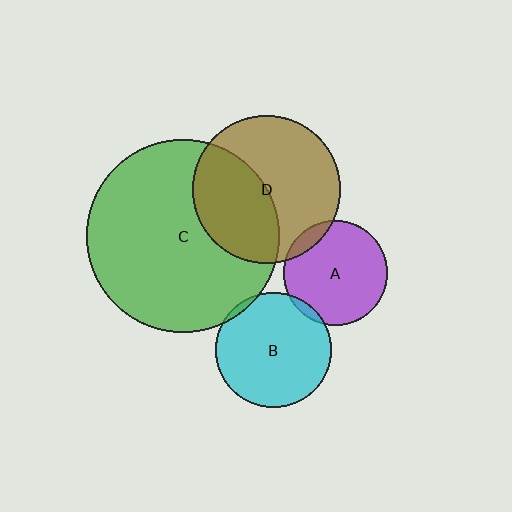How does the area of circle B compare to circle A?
Approximately 1.2 times.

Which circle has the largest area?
Circle C (green).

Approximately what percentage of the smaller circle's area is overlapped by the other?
Approximately 5%.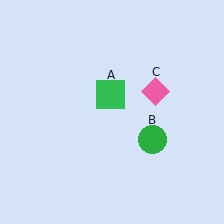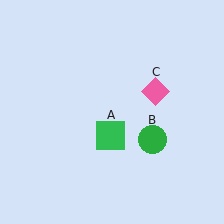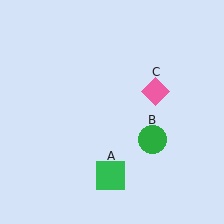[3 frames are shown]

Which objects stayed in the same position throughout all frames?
Green circle (object B) and pink diamond (object C) remained stationary.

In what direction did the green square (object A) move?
The green square (object A) moved down.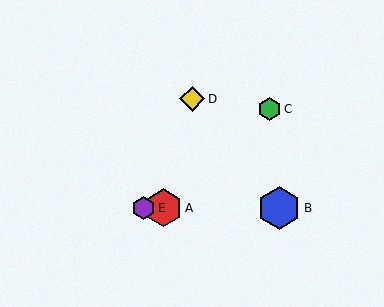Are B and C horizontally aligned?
No, B is at y≈208 and C is at y≈109.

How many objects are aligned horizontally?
3 objects (A, B, E) are aligned horizontally.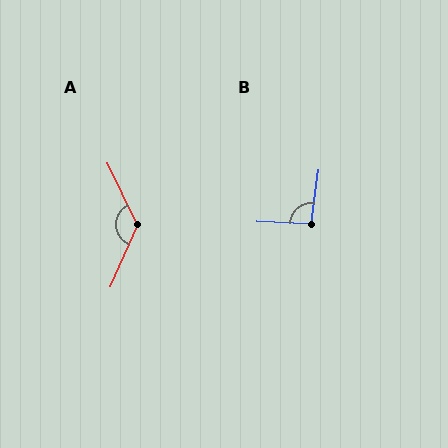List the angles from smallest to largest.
B (96°), A (130°).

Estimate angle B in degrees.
Approximately 96 degrees.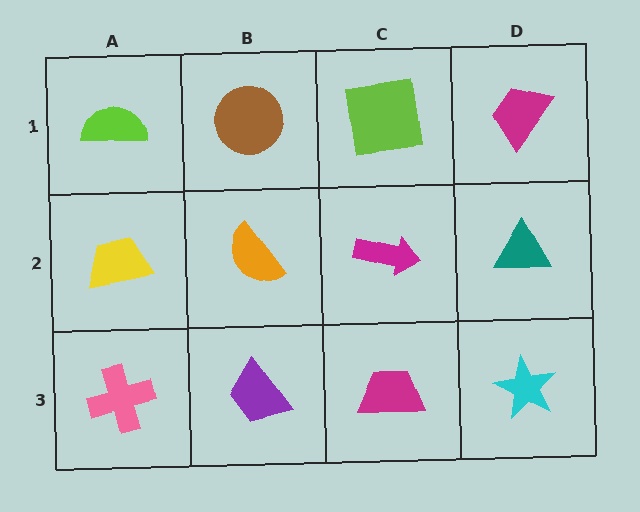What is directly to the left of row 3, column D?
A magenta trapezoid.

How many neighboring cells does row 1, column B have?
3.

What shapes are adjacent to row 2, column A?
A lime semicircle (row 1, column A), a pink cross (row 3, column A), an orange semicircle (row 2, column B).